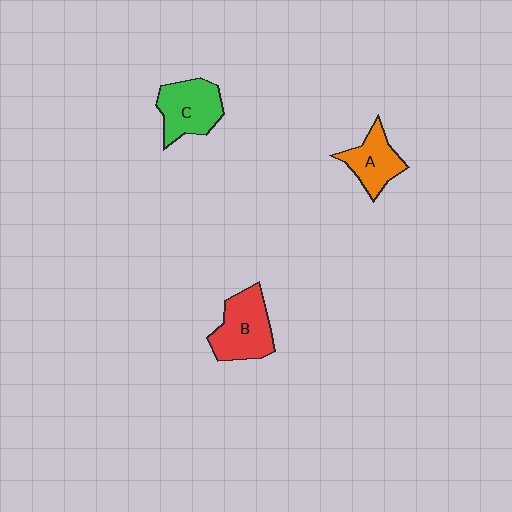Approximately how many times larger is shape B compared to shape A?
Approximately 1.3 times.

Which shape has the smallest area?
Shape A (orange).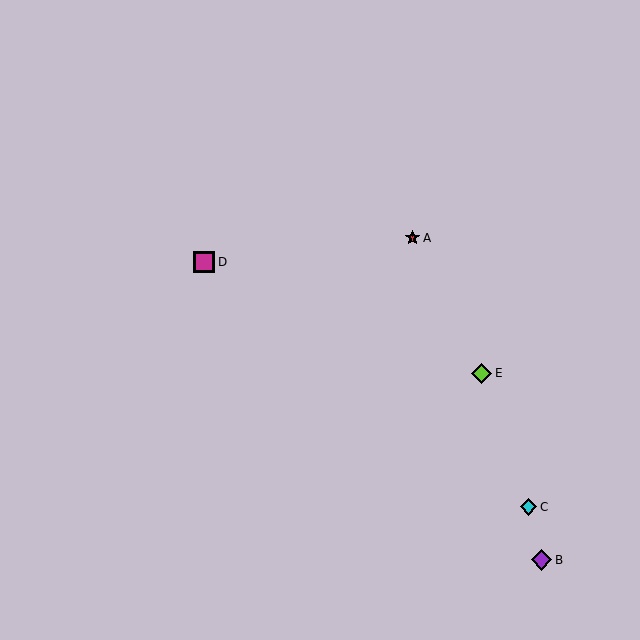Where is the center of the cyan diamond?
The center of the cyan diamond is at (528, 507).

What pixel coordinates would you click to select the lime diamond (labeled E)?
Click at (482, 373) to select the lime diamond E.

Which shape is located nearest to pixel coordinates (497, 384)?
The lime diamond (labeled E) at (482, 373) is nearest to that location.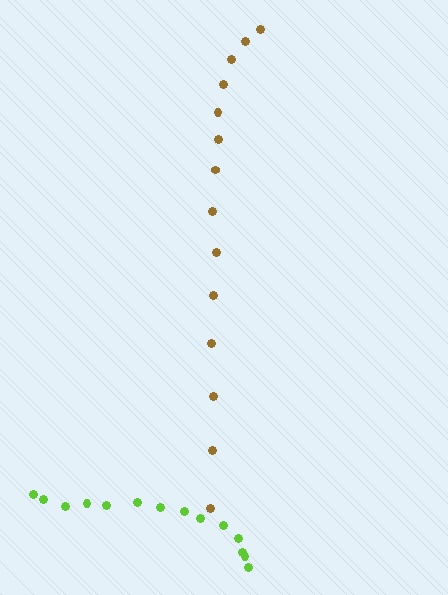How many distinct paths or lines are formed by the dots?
There are 2 distinct paths.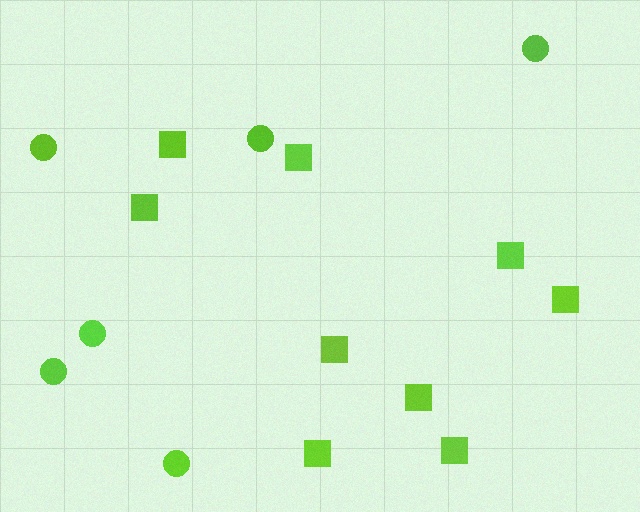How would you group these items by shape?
There are 2 groups: one group of squares (9) and one group of circles (6).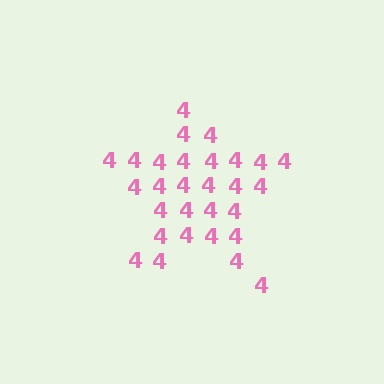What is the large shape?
The large shape is a star.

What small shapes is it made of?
It is made of small digit 4's.